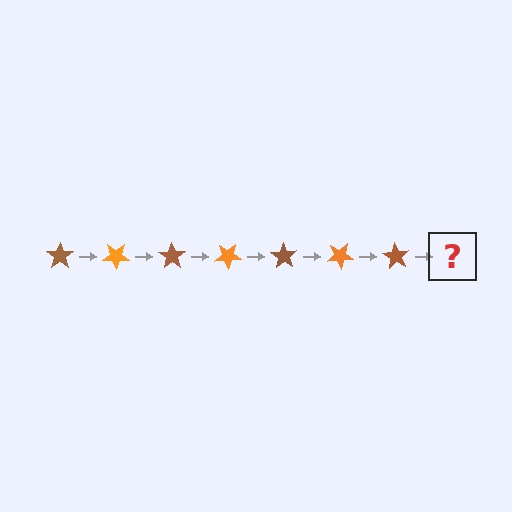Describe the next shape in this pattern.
It should be an orange star, rotated 245 degrees from the start.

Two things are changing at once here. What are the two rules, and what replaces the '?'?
The two rules are that it rotates 35 degrees each step and the color cycles through brown and orange. The '?' should be an orange star, rotated 245 degrees from the start.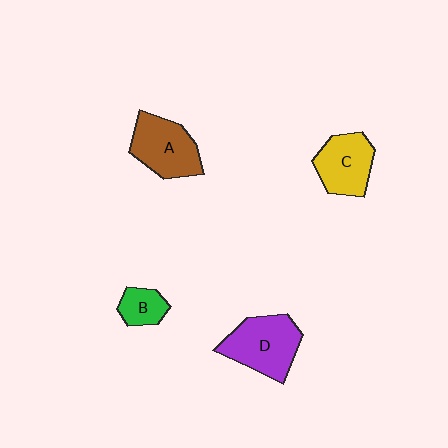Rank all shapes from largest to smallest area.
From largest to smallest: D (purple), A (brown), C (yellow), B (green).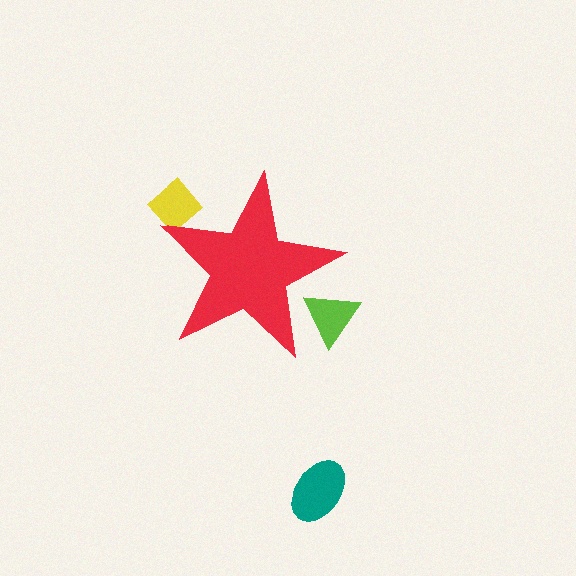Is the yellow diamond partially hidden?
Yes, the yellow diamond is partially hidden behind the red star.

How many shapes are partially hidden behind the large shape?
2 shapes are partially hidden.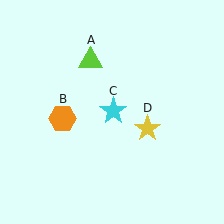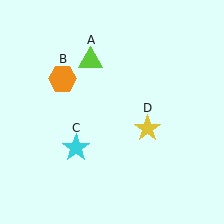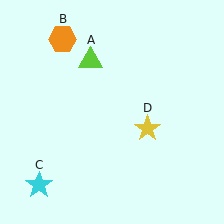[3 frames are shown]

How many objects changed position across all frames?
2 objects changed position: orange hexagon (object B), cyan star (object C).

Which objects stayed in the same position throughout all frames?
Lime triangle (object A) and yellow star (object D) remained stationary.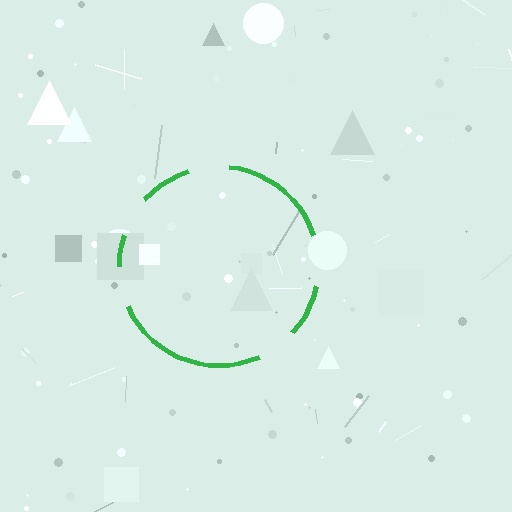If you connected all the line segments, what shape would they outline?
They would outline a circle.